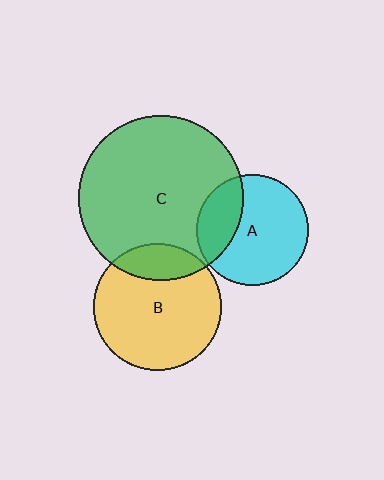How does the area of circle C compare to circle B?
Approximately 1.7 times.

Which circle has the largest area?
Circle C (green).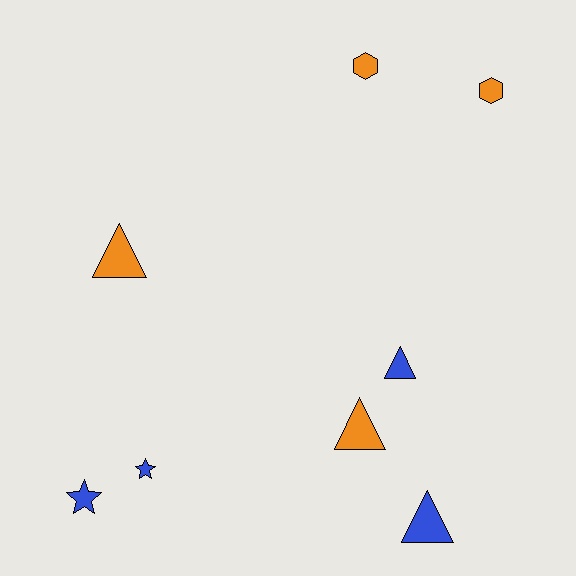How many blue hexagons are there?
There are no blue hexagons.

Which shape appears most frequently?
Triangle, with 4 objects.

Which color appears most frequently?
Orange, with 4 objects.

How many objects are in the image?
There are 8 objects.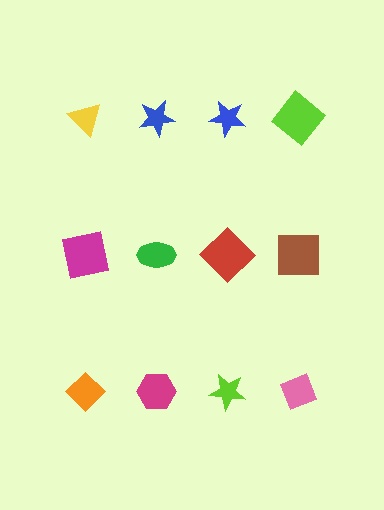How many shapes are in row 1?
4 shapes.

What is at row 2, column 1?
A magenta square.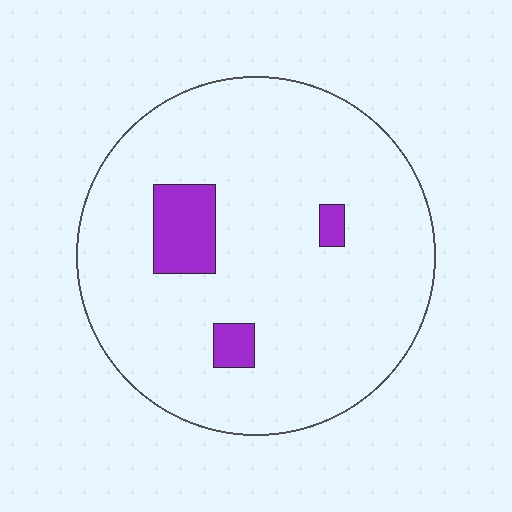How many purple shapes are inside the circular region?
3.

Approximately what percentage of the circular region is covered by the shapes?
Approximately 10%.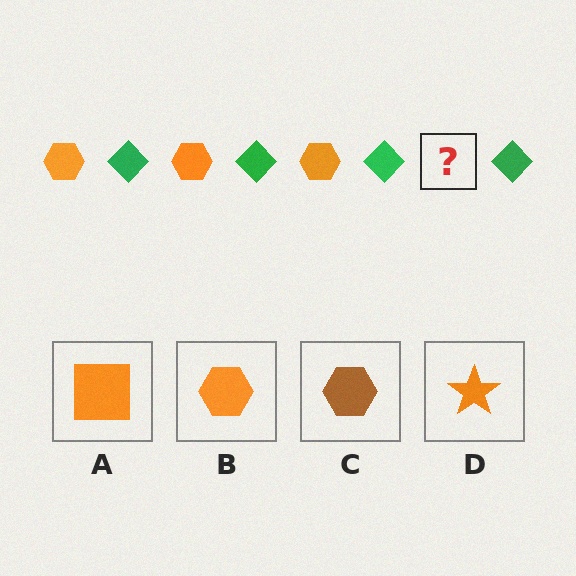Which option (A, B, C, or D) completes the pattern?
B.